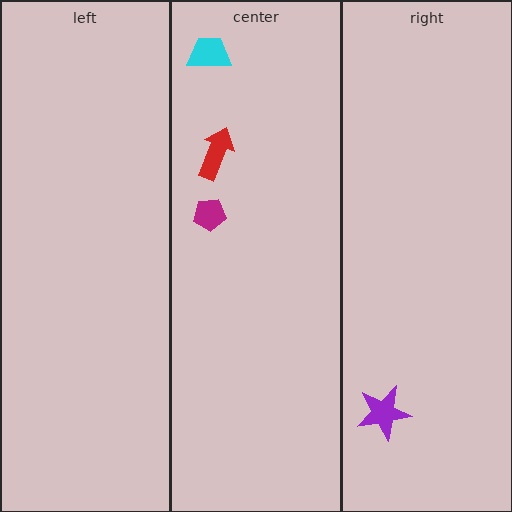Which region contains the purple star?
The right region.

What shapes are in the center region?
The cyan trapezoid, the magenta pentagon, the red arrow.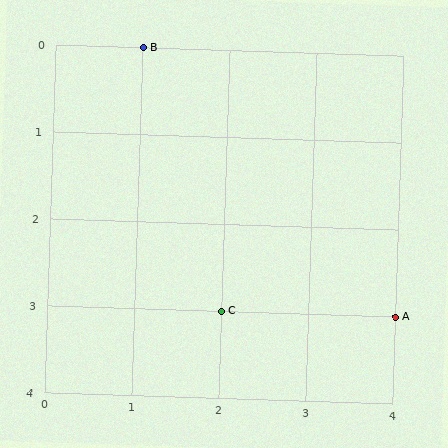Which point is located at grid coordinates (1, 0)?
Point B is at (1, 0).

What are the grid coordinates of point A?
Point A is at grid coordinates (4, 3).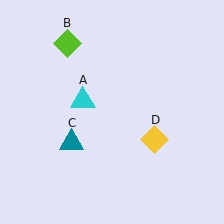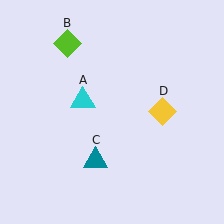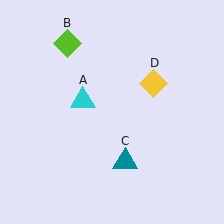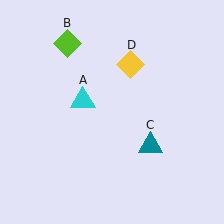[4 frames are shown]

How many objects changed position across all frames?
2 objects changed position: teal triangle (object C), yellow diamond (object D).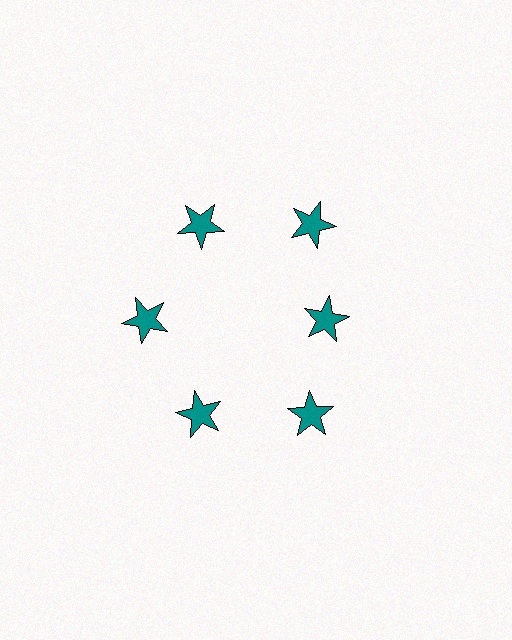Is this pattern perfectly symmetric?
No. The 6 teal stars are arranged in a ring, but one element near the 3 o'clock position is pulled inward toward the center, breaking the 6-fold rotational symmetry.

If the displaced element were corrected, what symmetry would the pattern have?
It would have 6-fold rotational symmetry — the pattern would map onto itself every 60 degrees.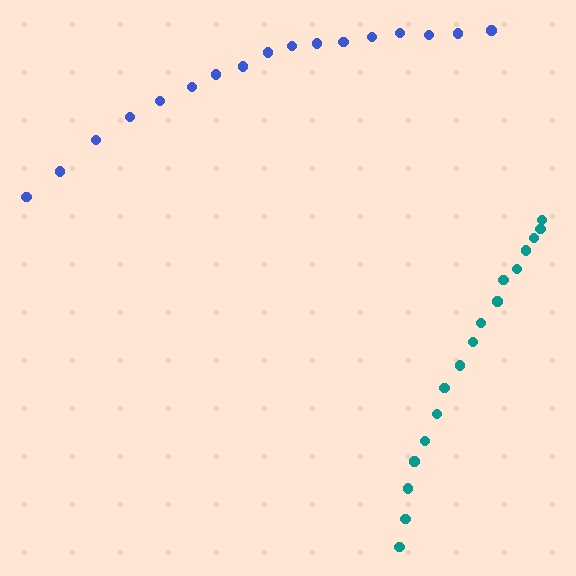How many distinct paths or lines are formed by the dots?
There are 2 distinct paths.